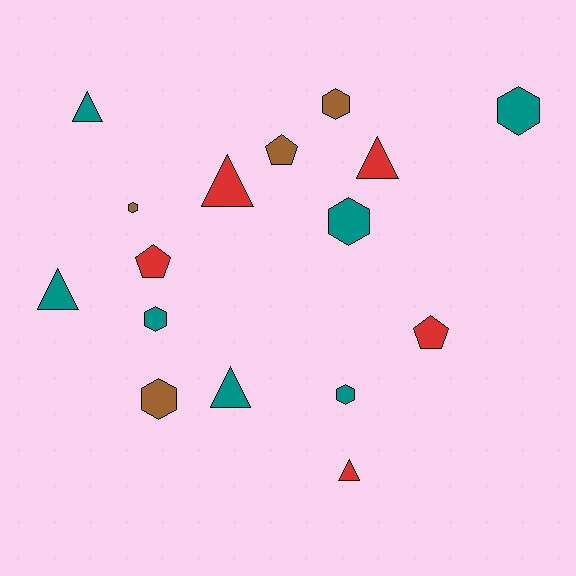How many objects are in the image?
There are 16 objects.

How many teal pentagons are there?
There are no teal pentagons.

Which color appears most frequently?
Teal, with 7 objects.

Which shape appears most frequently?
Hexagon, with 7 objects.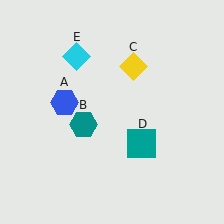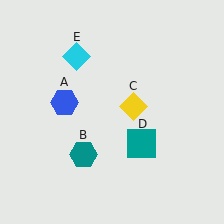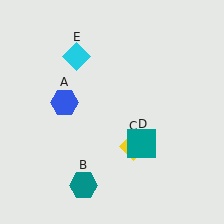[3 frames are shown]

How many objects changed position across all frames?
2 objects changed position: teal hexagon (object B), yellow diamond (object C).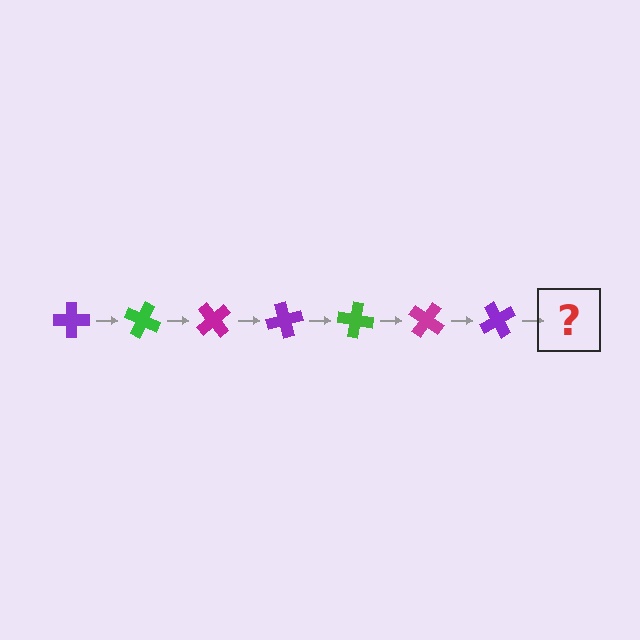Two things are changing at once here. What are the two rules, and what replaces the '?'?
The two rules are that it rotates 25 degrees each step and the color cycles through purple, green, and magenta. The '?' should be a green cross, rotated 175 degrees from the start.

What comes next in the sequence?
The next element should be a green cross, rotated 175 degrees from the start.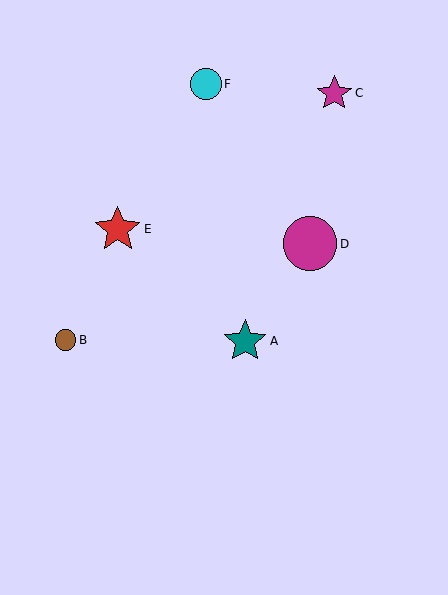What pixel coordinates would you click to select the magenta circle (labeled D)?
Click at (310, 244) to select the magenta circle D.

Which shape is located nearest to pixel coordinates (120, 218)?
The red star (labeled E) at (118, 229) is nearest to that location.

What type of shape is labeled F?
Shape F is a cyan circle.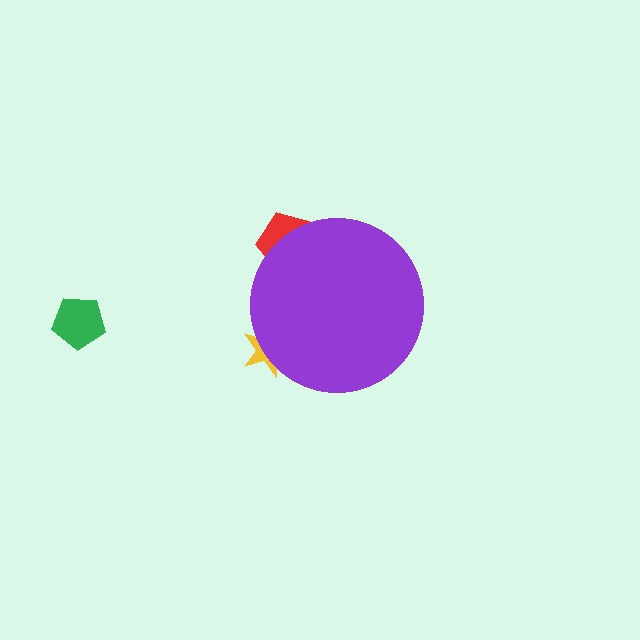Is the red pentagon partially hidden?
Yes, the red pentagon is partially hidden behind the purple circle.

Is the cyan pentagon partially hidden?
Yes, the cyan pentagon is partially hidden behind the purple circle.